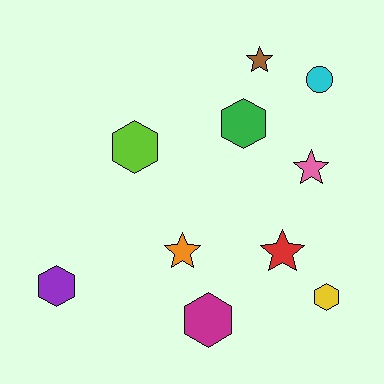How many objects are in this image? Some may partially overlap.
There are 10 objects.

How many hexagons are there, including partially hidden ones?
There are 5 hexagons.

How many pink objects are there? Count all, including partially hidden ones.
There is 1 pink object.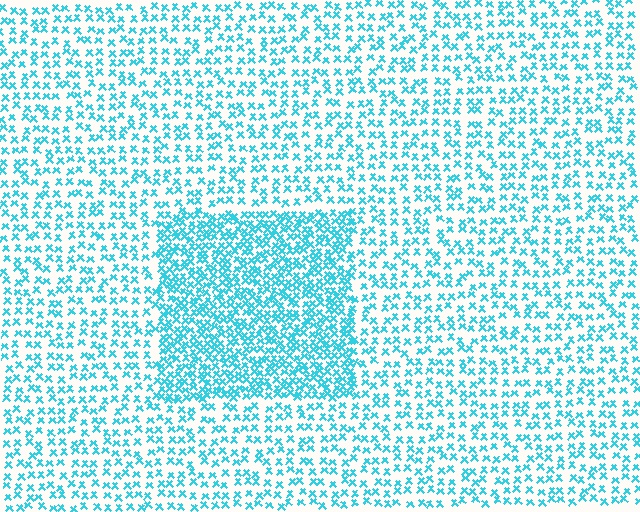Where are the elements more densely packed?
The elements are more densely packed inside the rectangle boundary.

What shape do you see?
I see a rectangle.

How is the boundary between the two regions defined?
The boundary is defined by a change in element density (approximately 2.1x ratio). All elements are the same color, size, and shape.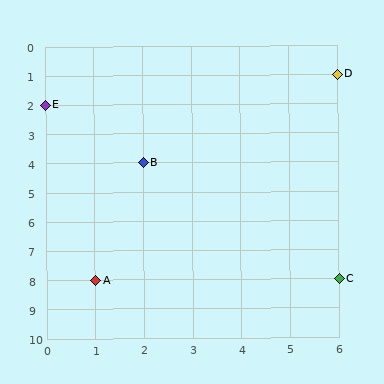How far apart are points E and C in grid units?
Points E and C are 6 columns and 6 rows apart (about 8.5 grid units diagonally).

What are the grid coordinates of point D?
Point D is at grid coordinates (6, 1).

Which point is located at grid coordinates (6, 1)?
Point D is at (6, 1).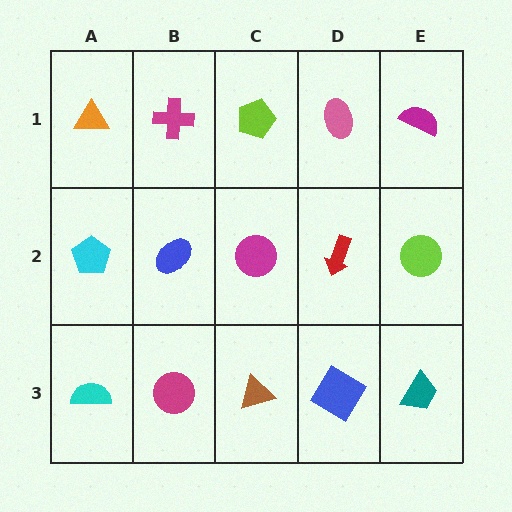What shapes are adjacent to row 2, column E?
A magenta semicircle (row 1, column E), a teal trapezoid (row 3, column E), a red arrow (row 2, column D).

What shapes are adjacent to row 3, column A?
A cyan pentagon (row 2, column A), a magenta circle (row 3, column B).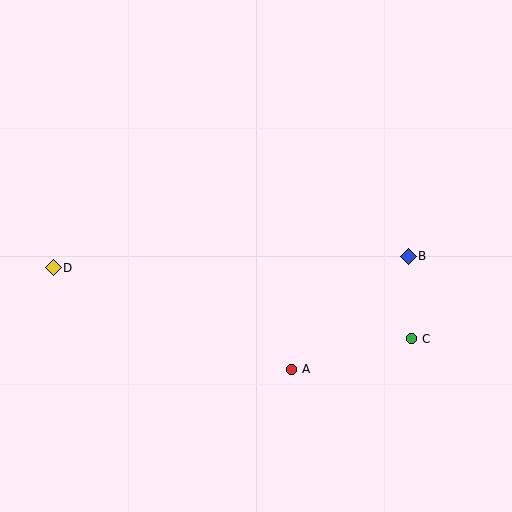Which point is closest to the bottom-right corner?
Point C is closest to the bottom-right corner.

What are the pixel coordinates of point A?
Point A is at (292, 369).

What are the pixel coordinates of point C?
Point C is at (412, 339).